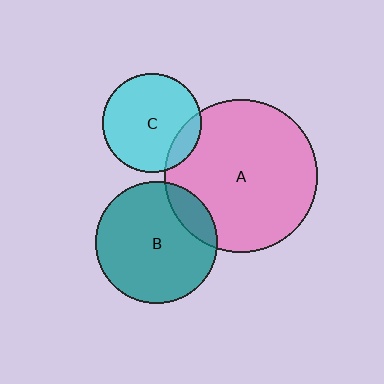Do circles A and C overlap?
Yes.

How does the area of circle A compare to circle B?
Approximately 1.6 times.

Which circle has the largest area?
Circle A (pink).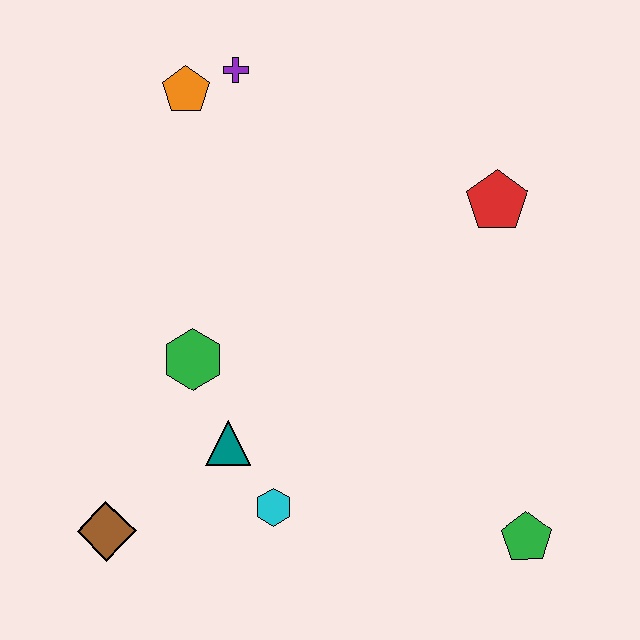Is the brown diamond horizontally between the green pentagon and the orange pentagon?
No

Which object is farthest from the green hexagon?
The green pentagon is farthest from the green hexagon.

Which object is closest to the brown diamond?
The teal triangle is closest to the brown diamond.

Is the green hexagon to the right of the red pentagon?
No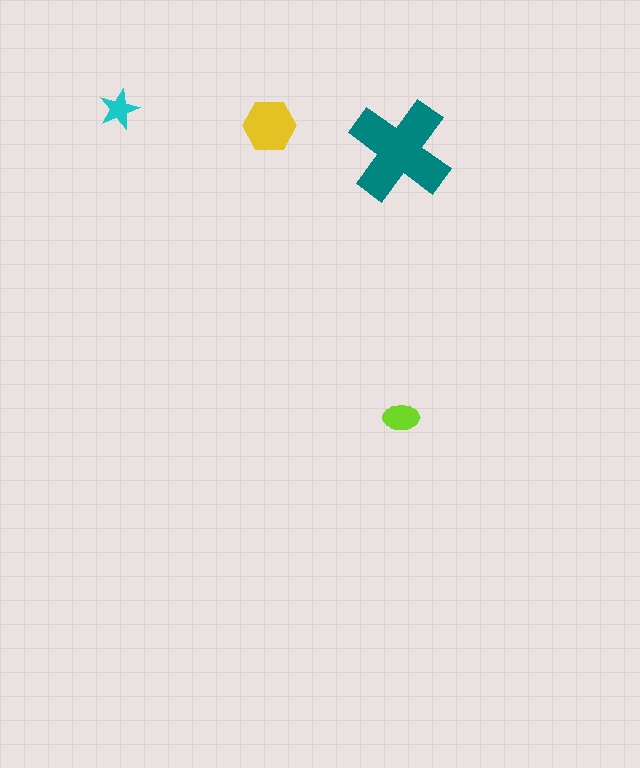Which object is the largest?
The teal cross.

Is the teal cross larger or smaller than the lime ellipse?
Larger.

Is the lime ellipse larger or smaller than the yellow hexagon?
Smaller.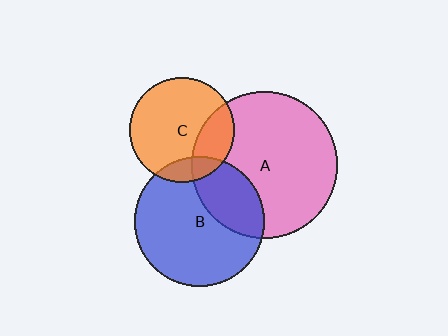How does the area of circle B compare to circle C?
Approximately 1.5 times.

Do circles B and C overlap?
Yes.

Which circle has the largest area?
Circle A (pink).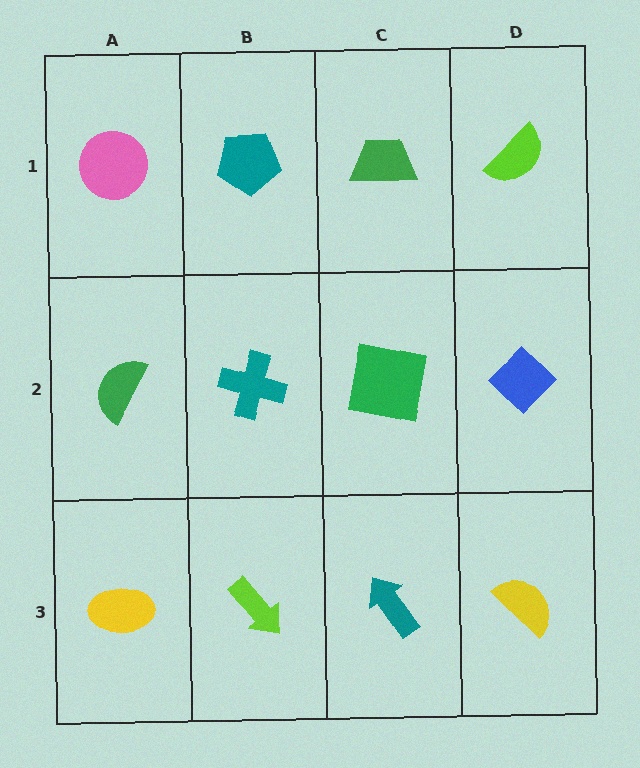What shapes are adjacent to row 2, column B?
A teal pentagon (row 1, column B), a lime arrow (row 3, column B), a green semicircle (row 2, column A), a green square (row 2, column C).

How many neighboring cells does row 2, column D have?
3.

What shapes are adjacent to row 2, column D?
A lime semicircle (row 1, column D), a yellow semicircle (row 3, column D), a green square (row 2, column C).